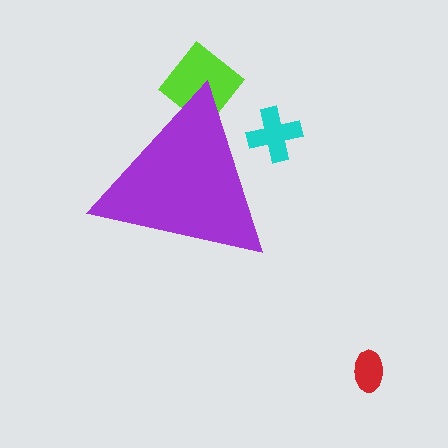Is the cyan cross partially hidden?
Yes, the cyan cross is partially hidden behind the purple triangle.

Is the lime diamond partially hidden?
Yes, the lime diamond is partially hidden behind the purple triangle.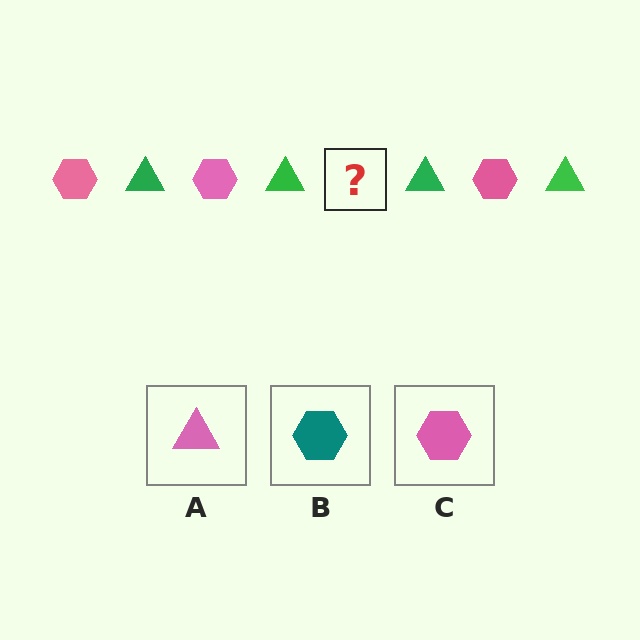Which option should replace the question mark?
Option C.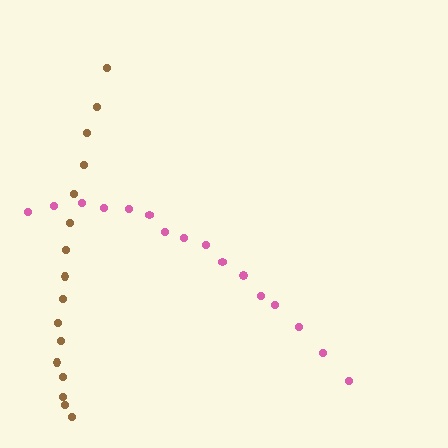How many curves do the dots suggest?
There are 2 distinct paths.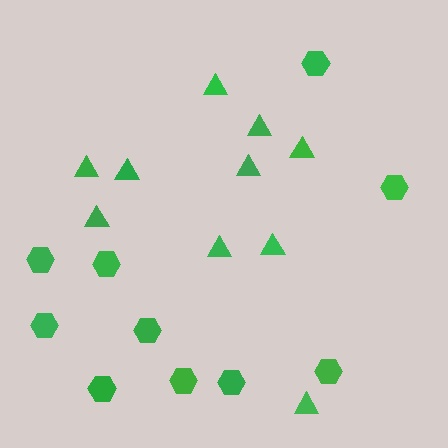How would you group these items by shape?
There are 2 groups: one group of hexagons (10) and one group of triangles (10).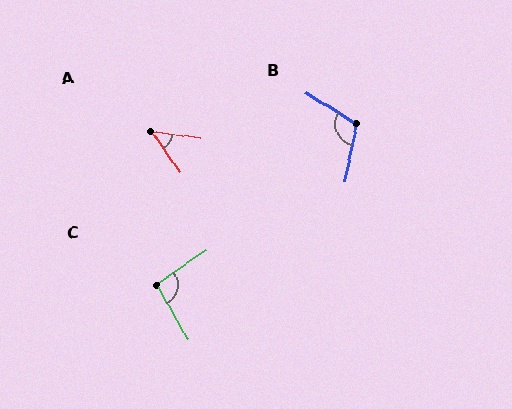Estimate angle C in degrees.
Approximately 96 degrees.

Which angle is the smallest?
A, at approximately 47 degrees.